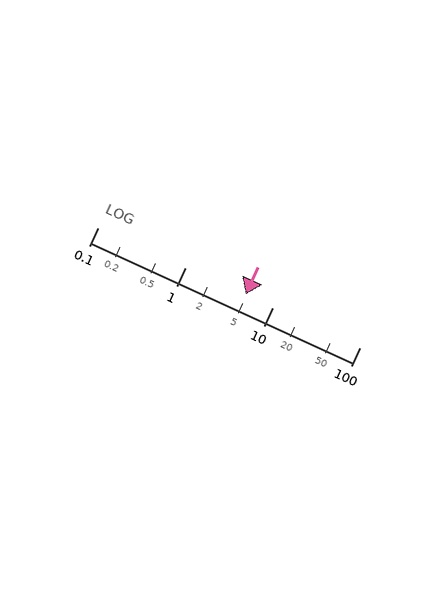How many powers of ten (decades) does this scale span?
The scale spans 3 decades, from 0.1 to 100.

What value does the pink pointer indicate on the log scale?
The pointer indicates approximately 4.9.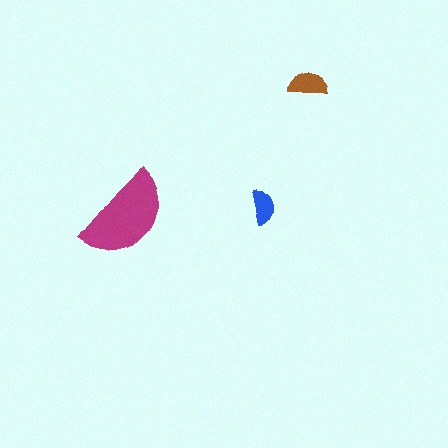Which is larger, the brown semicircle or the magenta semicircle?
The magenta one.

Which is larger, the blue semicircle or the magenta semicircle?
The magenta one.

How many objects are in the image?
There are 3 objects in the image.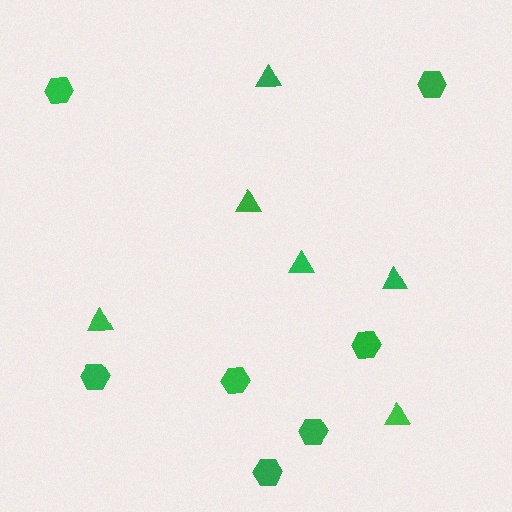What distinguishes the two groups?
There are 2 groups: one group of triangles (6) and one group of hexagons (7).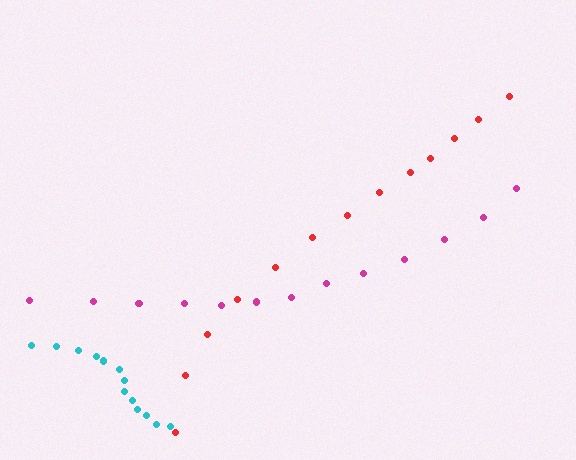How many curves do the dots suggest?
There are 3 distinct paths.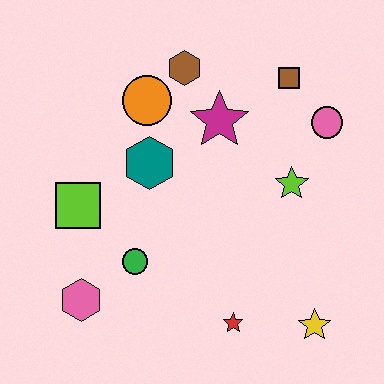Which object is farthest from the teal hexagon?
The yellow star is farthest from the teal hexagon.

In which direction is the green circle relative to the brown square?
The green circle is below the brown square.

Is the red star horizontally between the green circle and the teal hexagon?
No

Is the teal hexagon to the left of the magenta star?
Yes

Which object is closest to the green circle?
The pink hexagon is closest to the green circle.